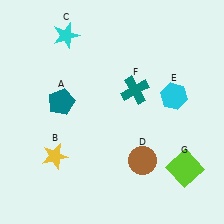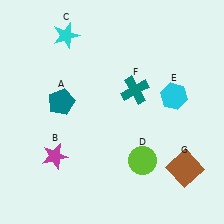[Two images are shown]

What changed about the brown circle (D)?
In Image 1, D is brown. In Image 2, it changed to lime.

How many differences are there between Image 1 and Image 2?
There are 3 differences between the two images.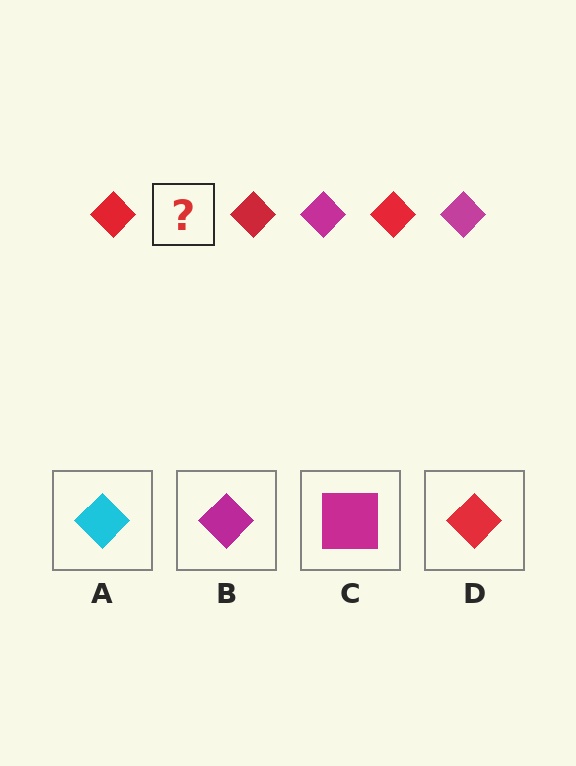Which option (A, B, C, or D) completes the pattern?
B.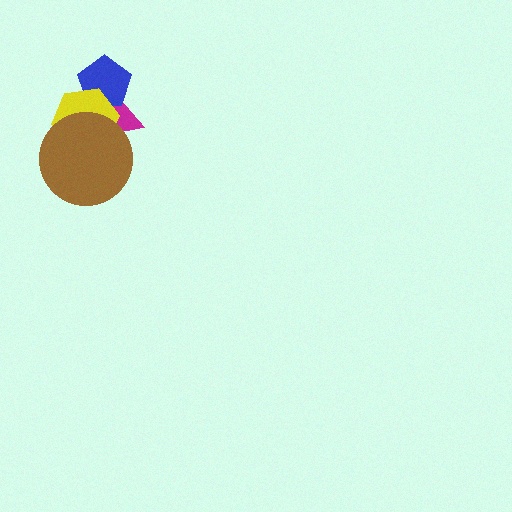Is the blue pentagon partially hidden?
Yes, it is partially covered by another shape.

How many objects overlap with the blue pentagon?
2 objects overlap with the blue pentagon.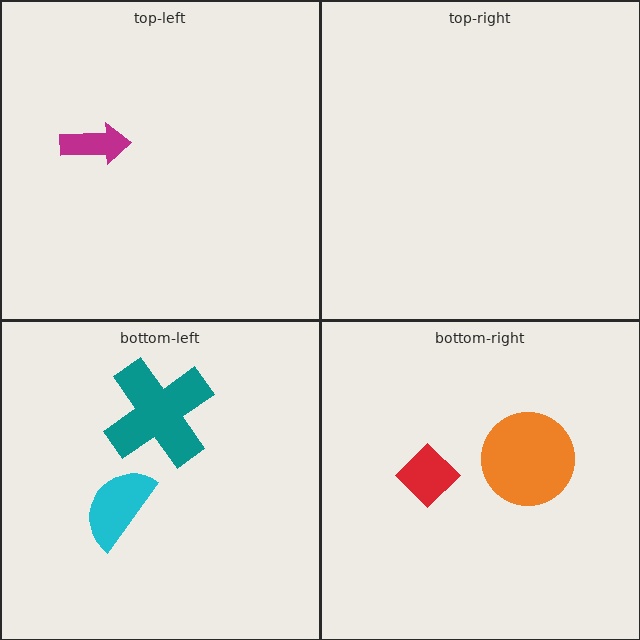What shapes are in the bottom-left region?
The cyan semicircle, the teal cross.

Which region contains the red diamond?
The bottom-right region.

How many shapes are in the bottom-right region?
2.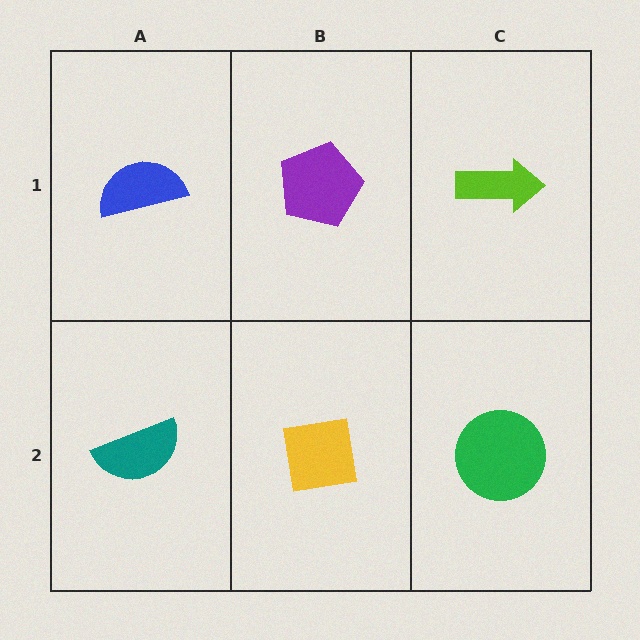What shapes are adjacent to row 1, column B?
A yellow square (row 2, column B), a blue semicircle (row 1, column A), a lime arrow (row 1, column C).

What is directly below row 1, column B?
A yellow square.